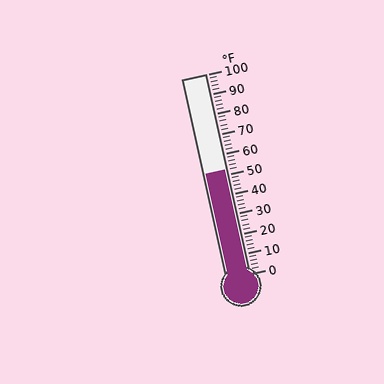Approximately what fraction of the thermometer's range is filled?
The thermometer is filled to approximately 50% of its range.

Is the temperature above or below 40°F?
The temperature is above 40°F.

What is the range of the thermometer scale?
The thermometer scale ranges from 0°F to 100°F.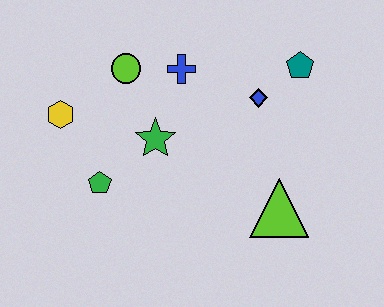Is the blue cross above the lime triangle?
Yes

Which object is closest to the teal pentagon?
The blue diamond is closest to the teal pentagon.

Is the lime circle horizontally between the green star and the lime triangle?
No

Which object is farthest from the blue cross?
The lime triangle is farthest from the blue cross.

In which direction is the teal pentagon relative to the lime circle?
The teal pentagon is to the right of the lime circle.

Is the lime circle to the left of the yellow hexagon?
No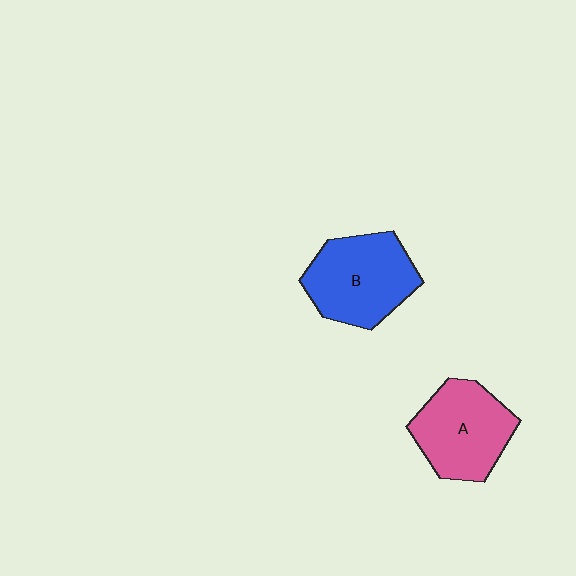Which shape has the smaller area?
Shape A (pink).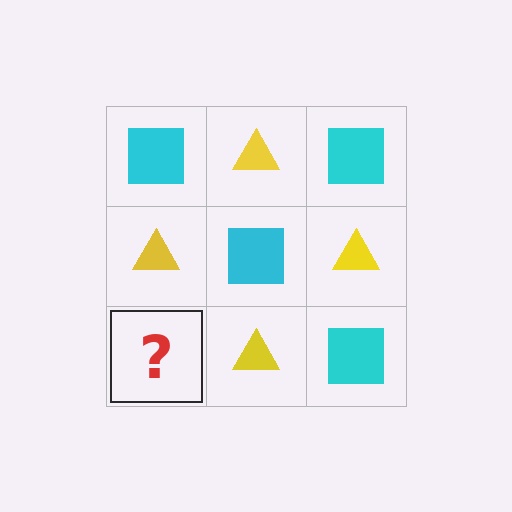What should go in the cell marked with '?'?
The missing cell should contain a cyan square.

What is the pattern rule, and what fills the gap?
The rule is that it alternates cyan square and yellow triangle in a checkerboard pattern. The gap should be filled with a cyan square.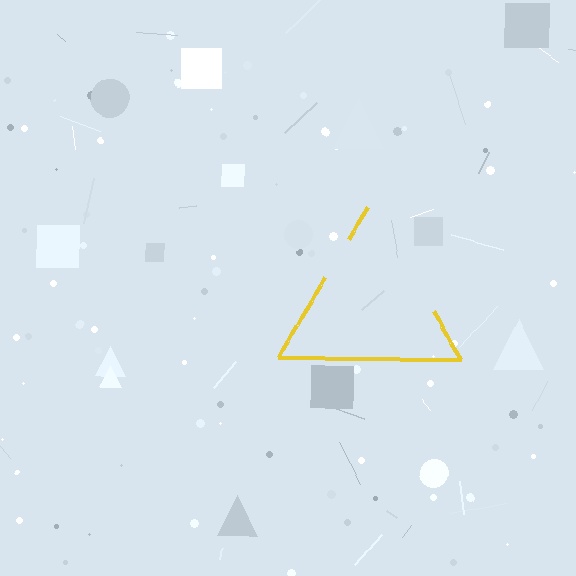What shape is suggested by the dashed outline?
The dashed outline suggests a triangle.